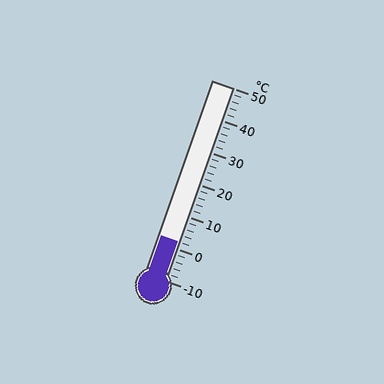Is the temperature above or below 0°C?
The temperature is above 0°C.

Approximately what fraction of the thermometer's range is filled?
The thermometer is filled to approximately 20% of its range.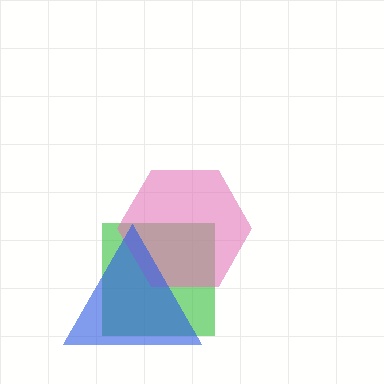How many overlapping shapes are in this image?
There are 3 overlapping shapes in the image.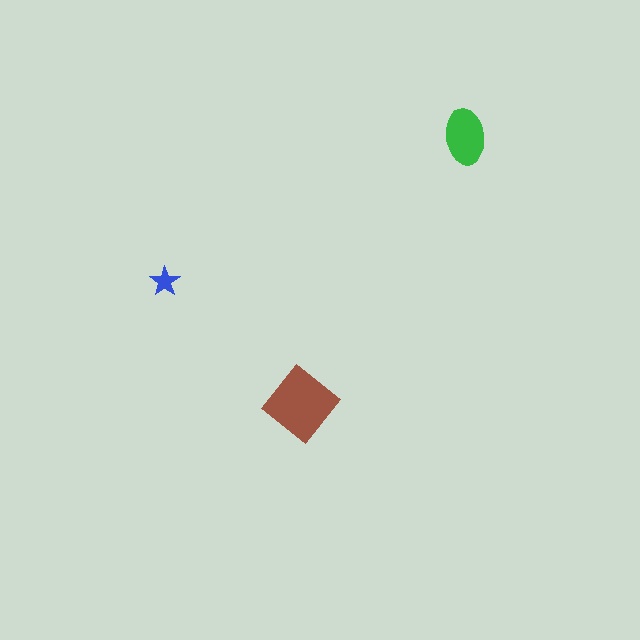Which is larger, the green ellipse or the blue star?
The green ellipse.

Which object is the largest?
The brown diamond.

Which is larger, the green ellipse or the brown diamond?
The brown diamond.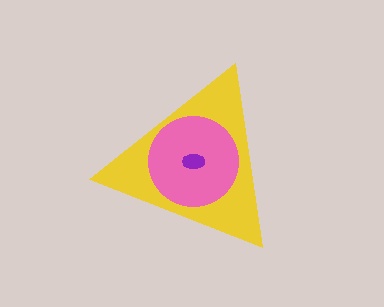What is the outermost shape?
The yellow triangle.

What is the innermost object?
The purple ellipse.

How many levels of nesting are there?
3.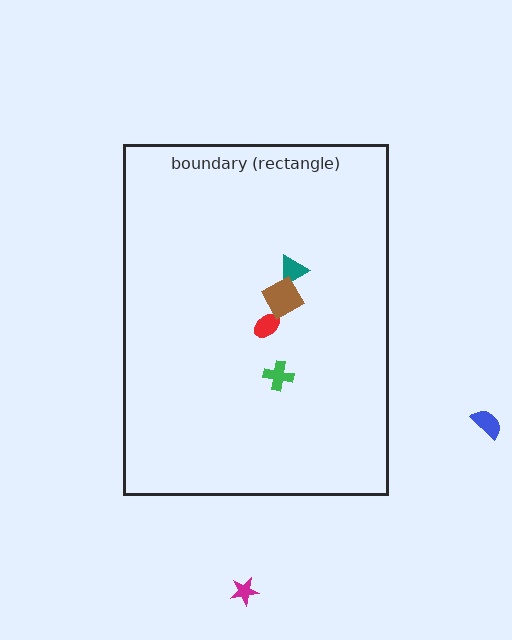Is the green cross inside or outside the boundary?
Inside.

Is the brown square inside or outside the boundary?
Inside.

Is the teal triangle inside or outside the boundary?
Inside.